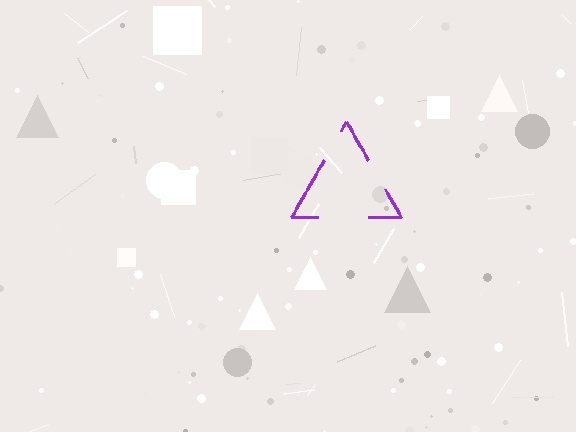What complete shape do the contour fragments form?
The contour fragments form a triangle.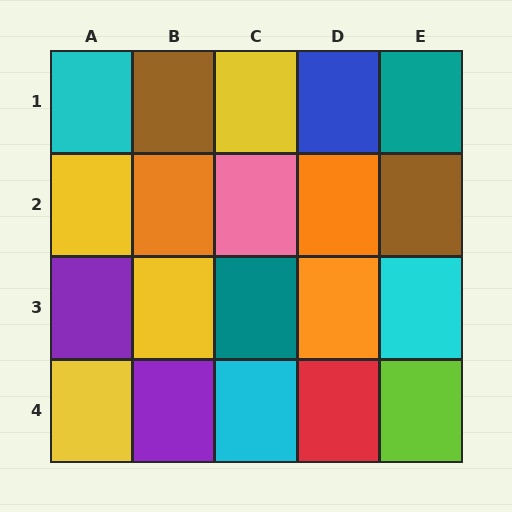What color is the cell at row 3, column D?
Orange.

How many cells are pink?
1 cell is pink.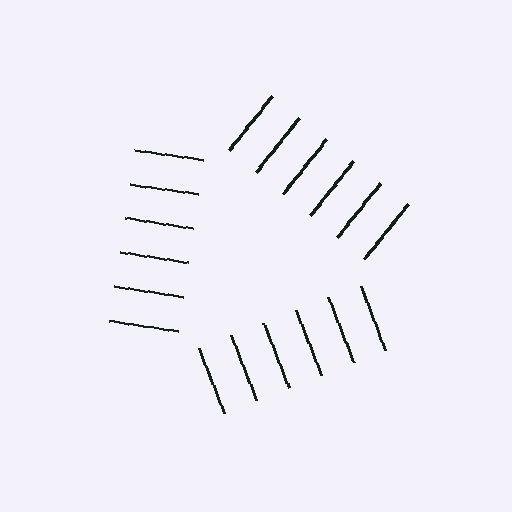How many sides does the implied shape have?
3 sides — the line-ends trace a triangle.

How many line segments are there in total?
18 — 6 along each of the 3 edges.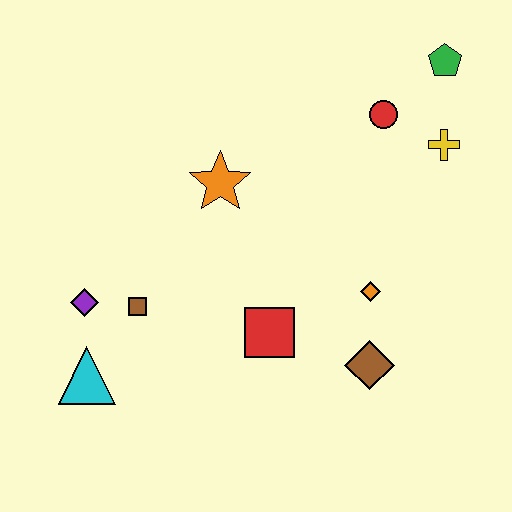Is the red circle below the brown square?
No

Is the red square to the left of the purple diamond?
No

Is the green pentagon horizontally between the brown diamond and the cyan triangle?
No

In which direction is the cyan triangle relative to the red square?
The cyan triangle is to the left of the red square.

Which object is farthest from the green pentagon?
The cyan triangle is farthest from the green pentagon.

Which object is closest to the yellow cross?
The red circle is closest to the yellow cross.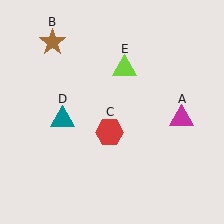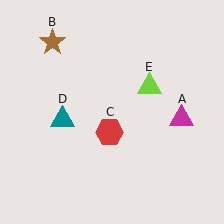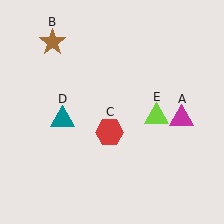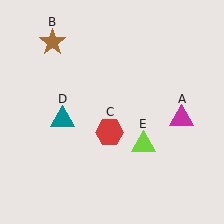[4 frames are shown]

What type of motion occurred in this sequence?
The lime triangle (object E) rotated clockwise around the center of the scene.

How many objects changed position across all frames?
1 object changed position: lime triangle (object E).